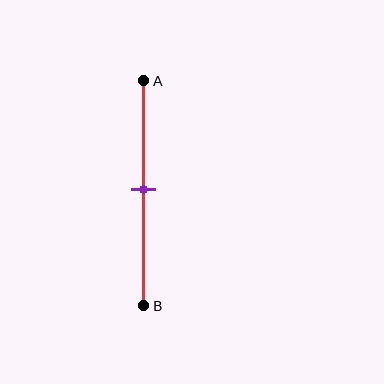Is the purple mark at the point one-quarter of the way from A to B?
No, the mark is at about 50% from A, not at the 25% one-quarter point.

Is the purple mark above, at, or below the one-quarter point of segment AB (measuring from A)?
The purple mark is below the one-quarter point of segment AB.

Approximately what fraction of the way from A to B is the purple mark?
The purple mark is approximately 50% of the way from A to B.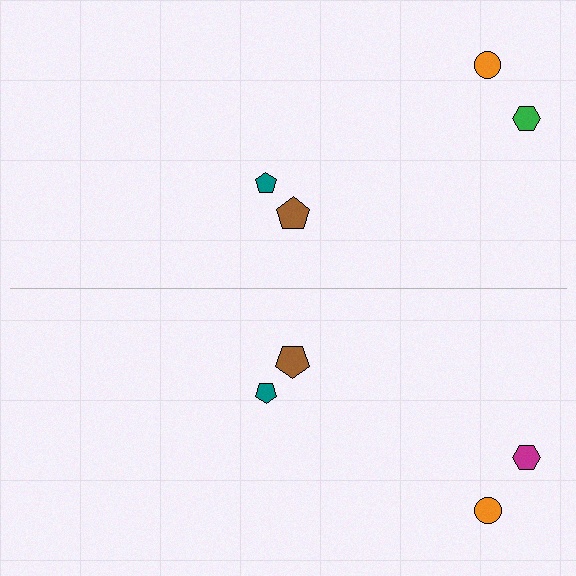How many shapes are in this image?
There are 8 shapes in this image.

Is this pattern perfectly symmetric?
No, the pattern is not perfectly symmetric. The magenta hexagon on the bottom side breaks the symmetry — its mirror counterpart is green.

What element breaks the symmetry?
The magenta hexagon on the bottom side breaks the symmetry — its mirror counterpart is green.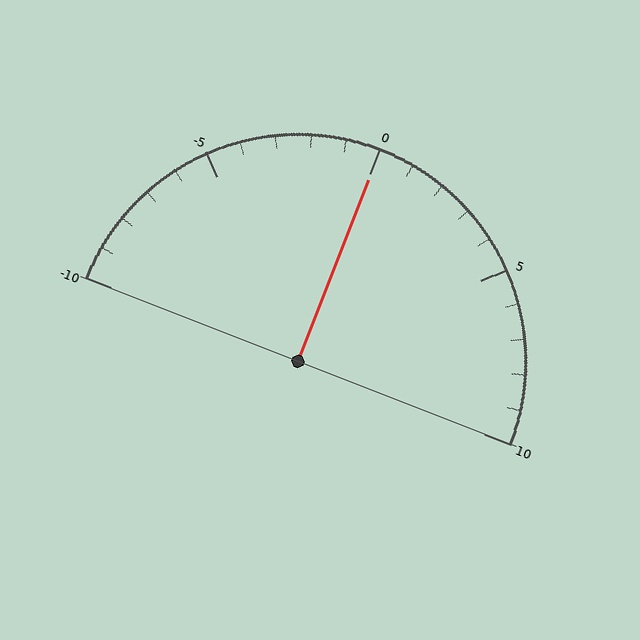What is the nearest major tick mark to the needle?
The nearest major tick mark is 0.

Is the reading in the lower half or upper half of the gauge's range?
The reading is in the upper half of the range (-10 to 10).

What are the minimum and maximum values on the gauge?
The gauge ranges from -10 to 10.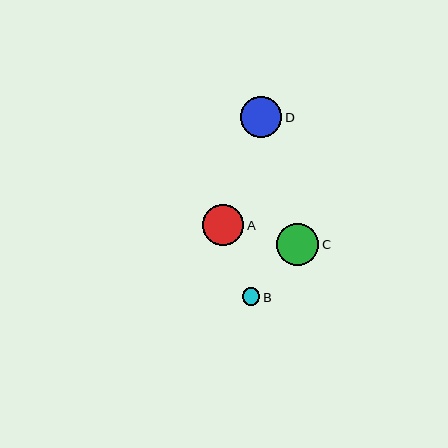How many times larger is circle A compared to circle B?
Circle A is approximately 2.4 times the size of circle B.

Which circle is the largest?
Circle C is the largest with a size of approximately 42 pixels.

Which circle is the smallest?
Circle B is the smallest with a size of approximately 17 pixels.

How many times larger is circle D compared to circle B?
Circle D is approximately 2.4 times the size of circle B.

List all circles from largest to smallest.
From largest to smallest: C, A, D, B.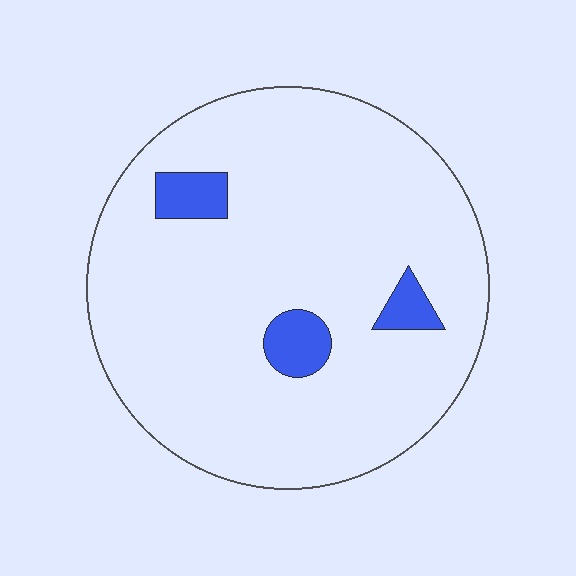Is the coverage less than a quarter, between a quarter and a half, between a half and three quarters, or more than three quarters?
Less than a quarter.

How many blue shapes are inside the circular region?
3.